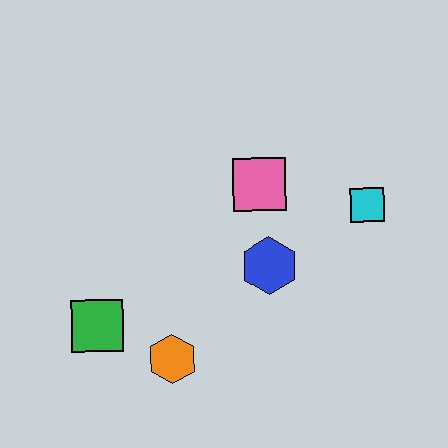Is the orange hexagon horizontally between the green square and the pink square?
Yes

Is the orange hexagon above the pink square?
No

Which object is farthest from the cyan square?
The green square is farthest from the cyan square.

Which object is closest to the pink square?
The blue hexagon is closest to the pink square.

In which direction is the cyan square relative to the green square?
The cyan square is to the right of the green square.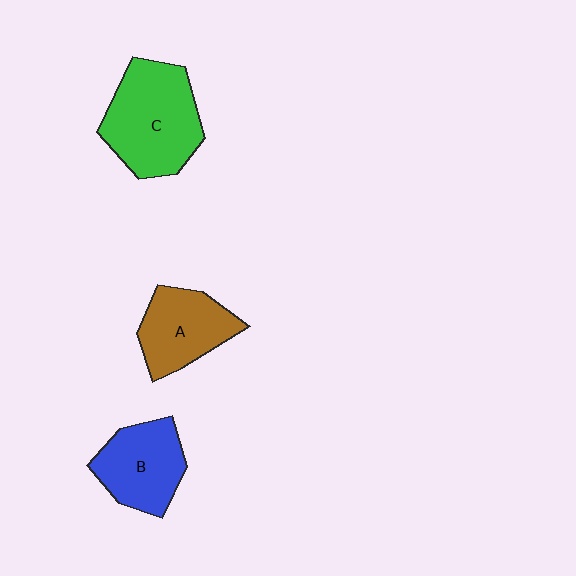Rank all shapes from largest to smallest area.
From largest to smallest: C (green), B (blue), A (brown).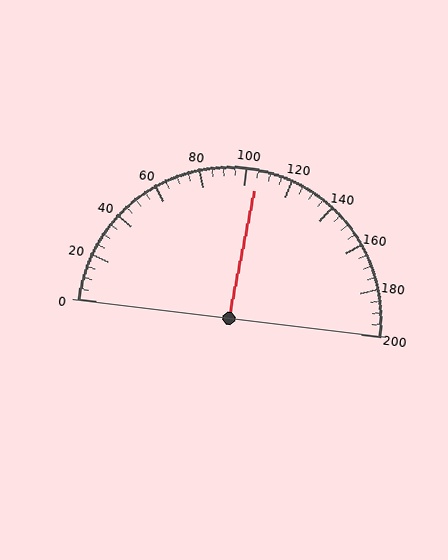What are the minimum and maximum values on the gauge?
The gauge ranges from 0 to 200.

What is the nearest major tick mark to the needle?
The nearest major tick mark is 100.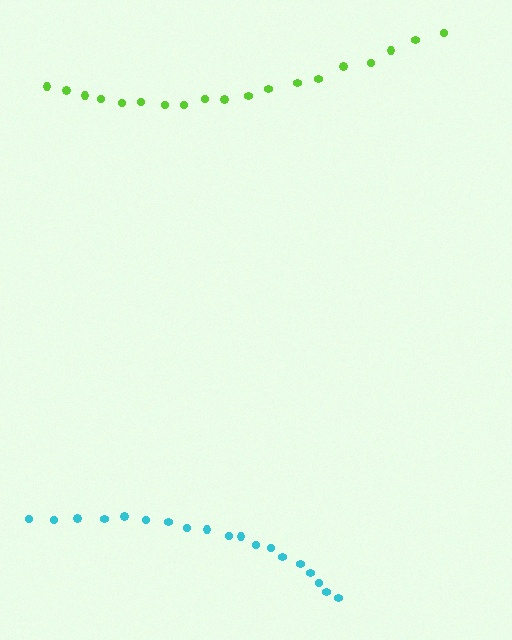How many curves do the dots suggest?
There are 2 distinct paths.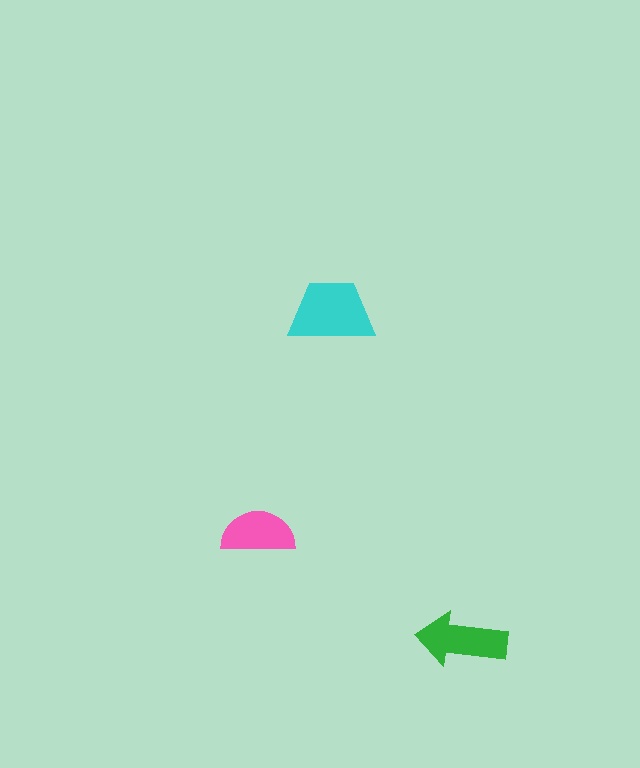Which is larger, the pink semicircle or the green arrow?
The green arrow.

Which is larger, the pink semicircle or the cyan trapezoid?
The cyan trapezoid.